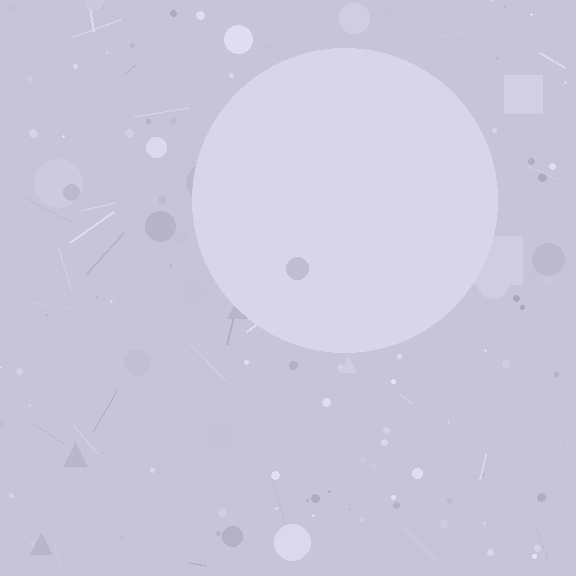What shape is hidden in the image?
A circle is hidden in the image.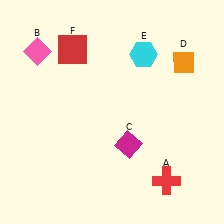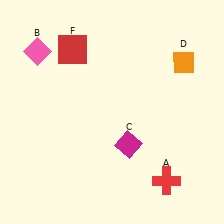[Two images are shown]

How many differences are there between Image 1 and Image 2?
There is 1 difference between the two images.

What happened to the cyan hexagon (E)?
The cyan hexagon (E) was removed in Image 2. It was in the top-right area of Image 1.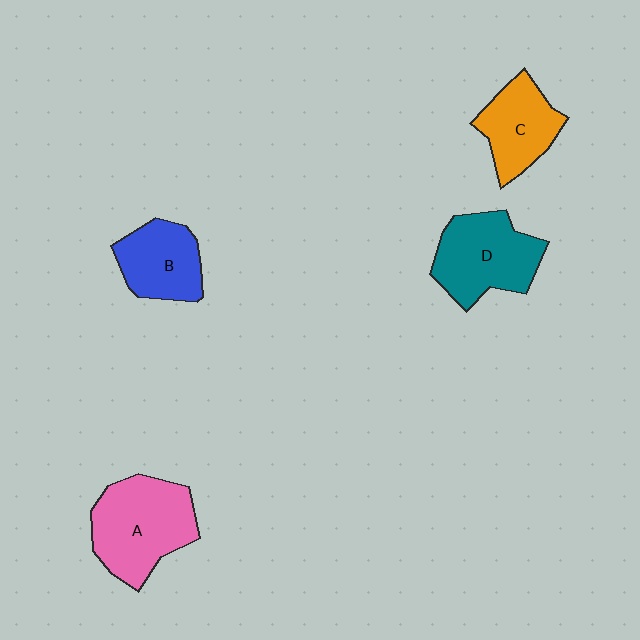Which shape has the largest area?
Shape A (pink).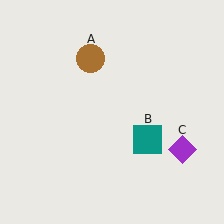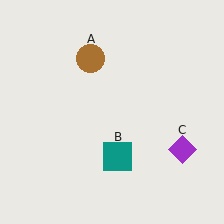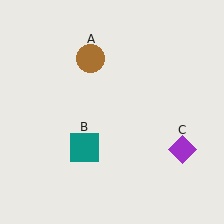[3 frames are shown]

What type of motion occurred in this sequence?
The teal square (object B) rotated clockwise around the center of the scene.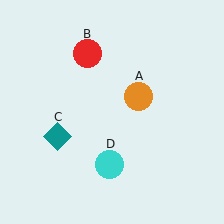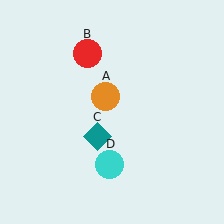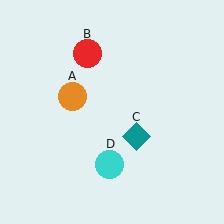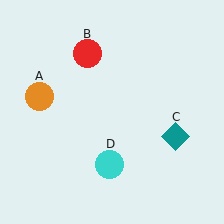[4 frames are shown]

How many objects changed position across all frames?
2 objects changed position: orange circle (object A), teal diamond (object C).